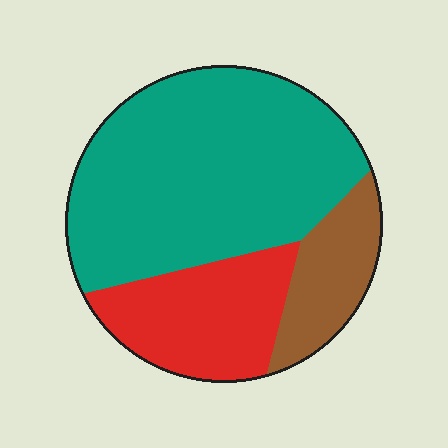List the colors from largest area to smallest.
From largest to smallest: teal, red, brown.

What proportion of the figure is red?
Red takes up about one quarter (1/4) of the figure.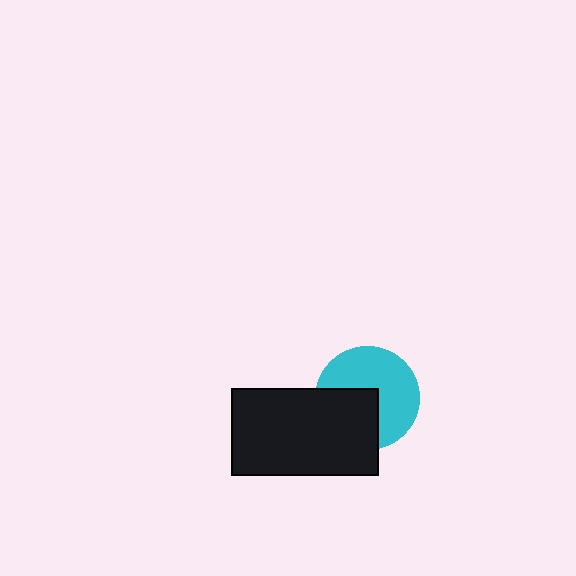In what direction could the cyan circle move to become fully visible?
The cyan circle could move toward the upper-right. That would shift it out from behind the black rectangle entirely.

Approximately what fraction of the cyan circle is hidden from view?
Roughly 40% of the cyan circle is hidden behind the black rectangle.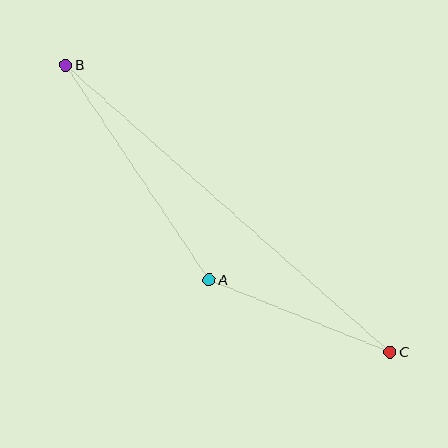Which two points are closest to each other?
Points A and C are closest to each other.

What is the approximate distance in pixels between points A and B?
The distance between A and B is approximately 258 pixels.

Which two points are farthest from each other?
Points B and C are farthest from each other.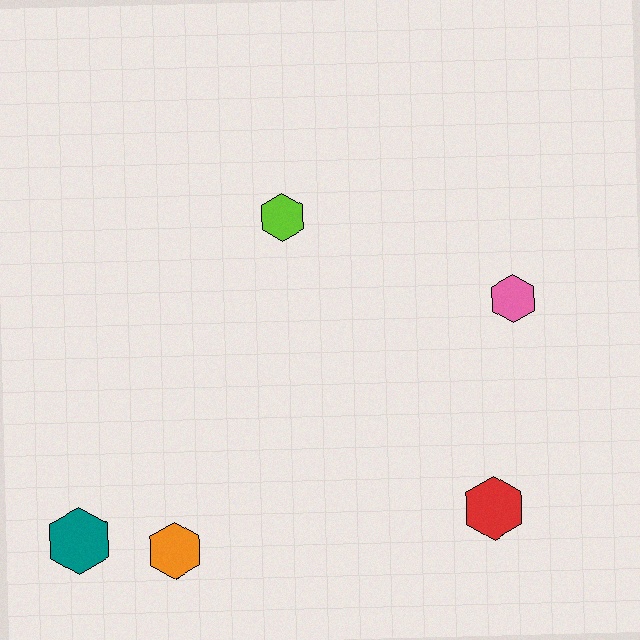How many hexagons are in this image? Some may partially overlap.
There are 5 hexagons.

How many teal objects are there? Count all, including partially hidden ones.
There is 1 teal object.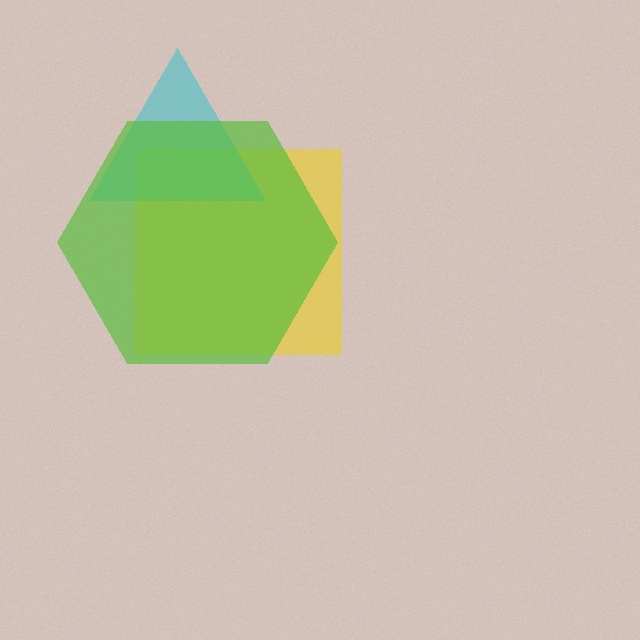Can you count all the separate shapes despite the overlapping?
Yes, there are 3 separate shapes.